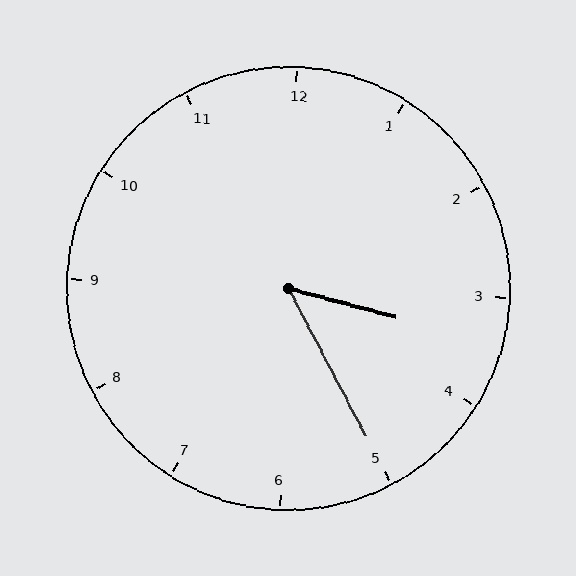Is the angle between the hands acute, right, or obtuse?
It is acute.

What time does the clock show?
3:25.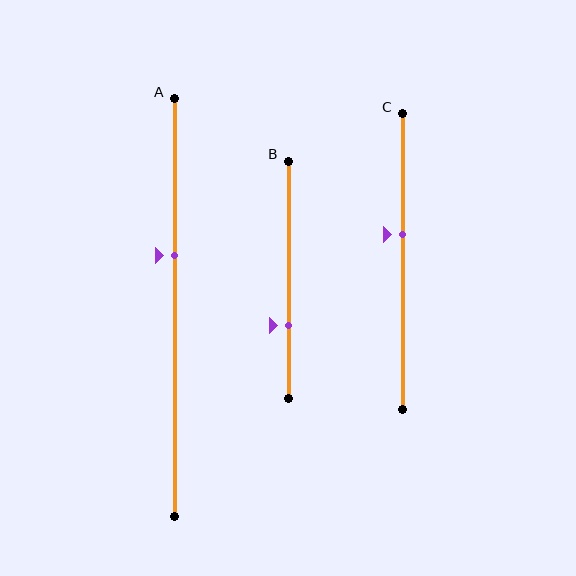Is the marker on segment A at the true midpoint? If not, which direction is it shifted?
No, the marker on segment A is shifted upward by about 12% of the segment length.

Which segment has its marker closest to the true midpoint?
Segment C has its marker closest to the true midpoint.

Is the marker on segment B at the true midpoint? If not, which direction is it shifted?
No, the marker on segment B is shifted downward by about 19% of the segment length.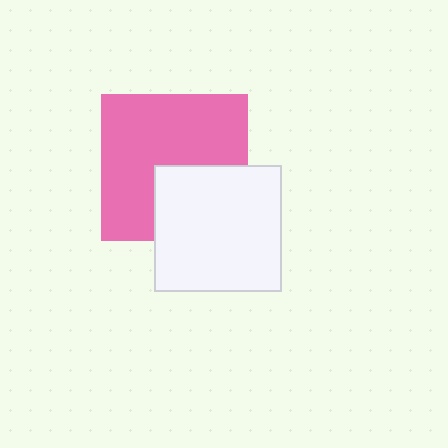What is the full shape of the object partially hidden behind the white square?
The partially hidden object is a pink square.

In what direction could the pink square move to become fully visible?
The pink square could move up. That would shift it out from behind the white square entirely.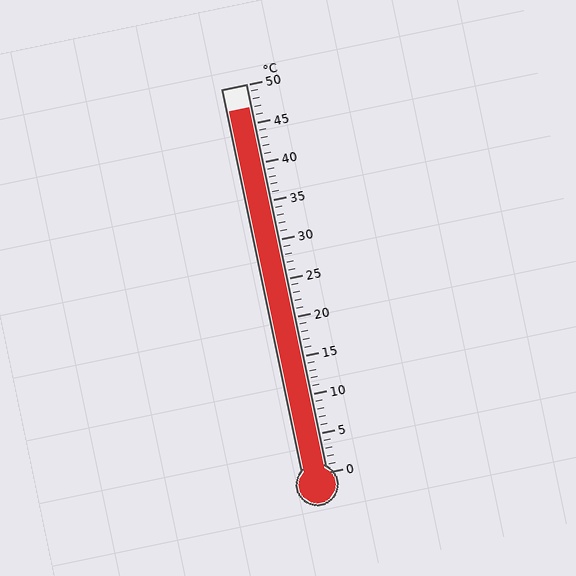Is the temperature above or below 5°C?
The temperature is above 5°C.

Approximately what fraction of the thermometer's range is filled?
The thermometer is filled to approximately 95% of its range.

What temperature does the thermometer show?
The thermometer shows approximately 47°C.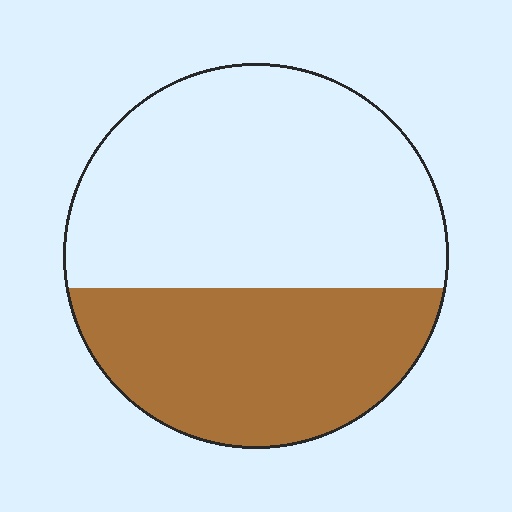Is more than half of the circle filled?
No.